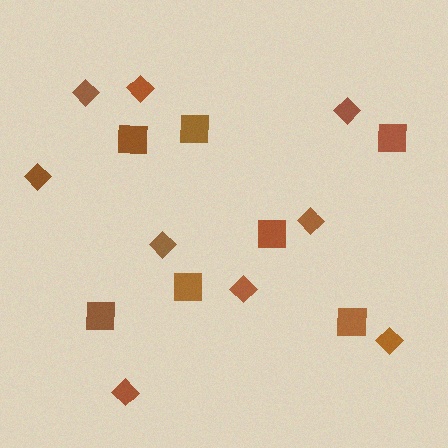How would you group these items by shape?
There are 2 groups: one group of squares (7) and one group of diamonds (9).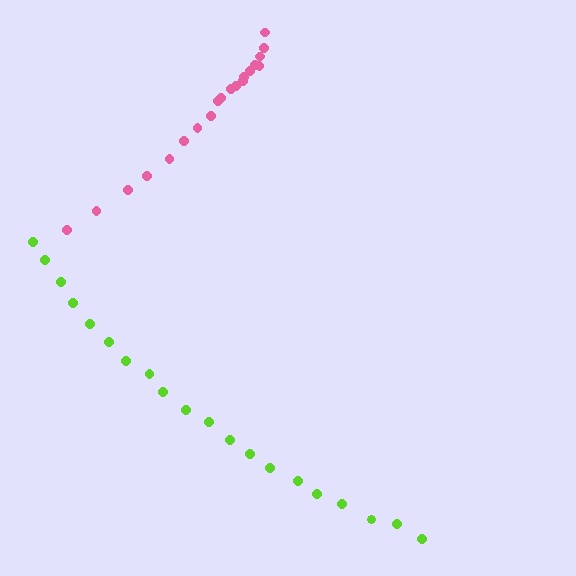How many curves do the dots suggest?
There are 2 distinct paths.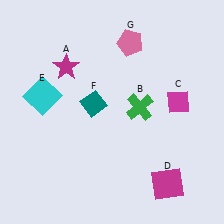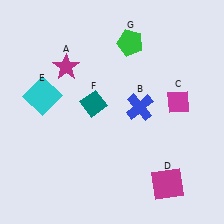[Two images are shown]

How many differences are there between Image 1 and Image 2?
There are 2 differences between the two images.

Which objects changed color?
B changed from green to blue. G changed from pink to green.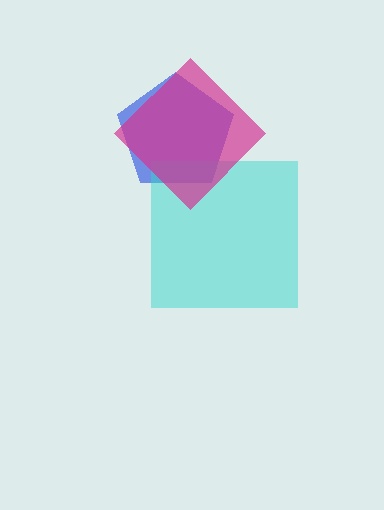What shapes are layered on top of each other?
The layered shapes are: a blue pentagon, a cyan square, a magenta diamond.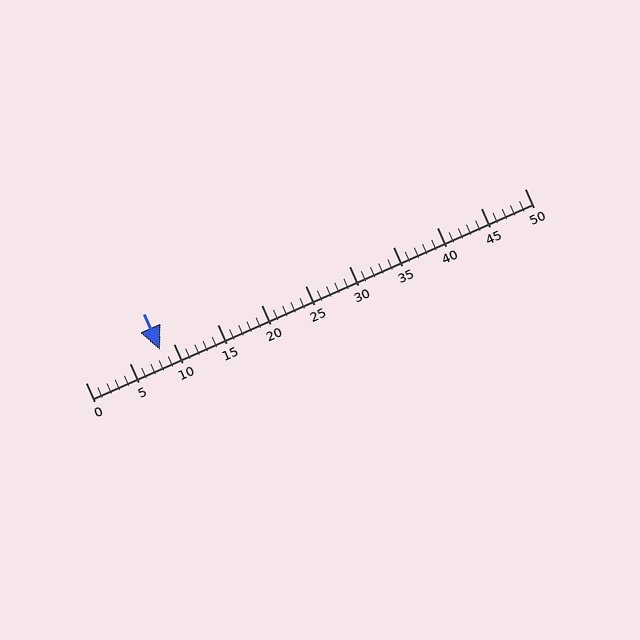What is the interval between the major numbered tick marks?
The major tick marks are spaced 5 units apart.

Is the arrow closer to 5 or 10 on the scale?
The arrow is closer to 10.